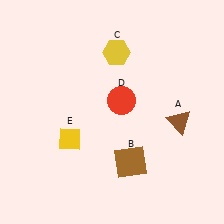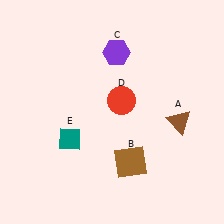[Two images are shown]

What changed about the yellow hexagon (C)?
In Image 1, C is yellow. In Image 2, it changed to purple.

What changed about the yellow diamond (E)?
In Image 1, E is yellow. In Image 2, it changed to teal.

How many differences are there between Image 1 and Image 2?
There are 2 differences between the two images.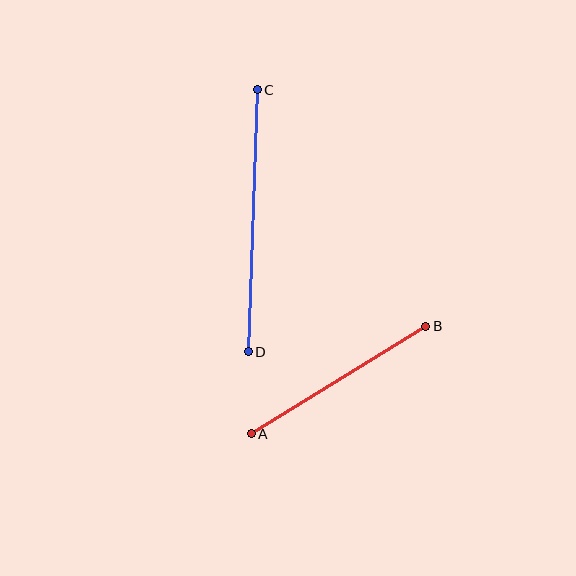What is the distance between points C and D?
The distance is approximately 262 pixels.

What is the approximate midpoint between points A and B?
The midpoint is at approximately (338, 380) pixels.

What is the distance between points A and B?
The distance is approximately 205 pixels.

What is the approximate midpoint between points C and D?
The midpoint is at approximately (253, 221) pixels.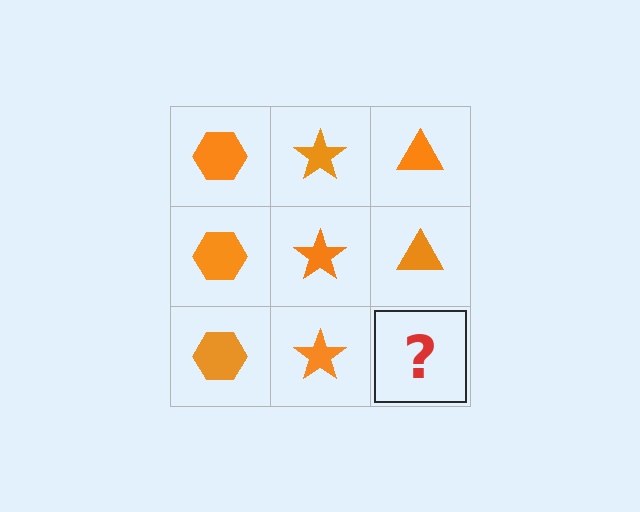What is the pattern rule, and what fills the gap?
The rule is that each column has a consistent shape. The gap should be filled with an orange triangle.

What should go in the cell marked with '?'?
The missing cell should contain an orange triangle.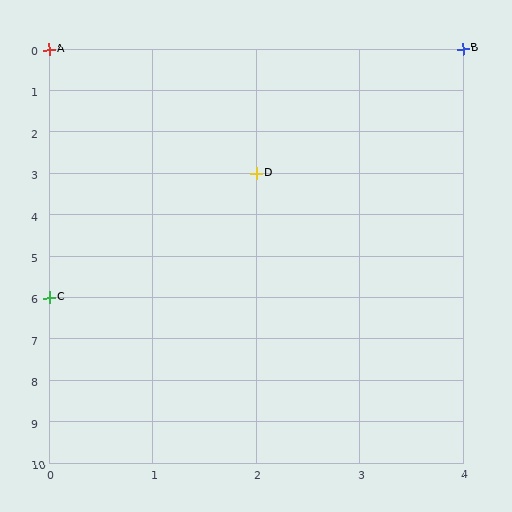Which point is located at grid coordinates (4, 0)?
Point B is at (4, 0).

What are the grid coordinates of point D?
Point D is at grid coordinates (2, 3).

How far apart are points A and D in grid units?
Points A and D are 2 columns and 3 rows apart (about 3.6 grid units diagonally).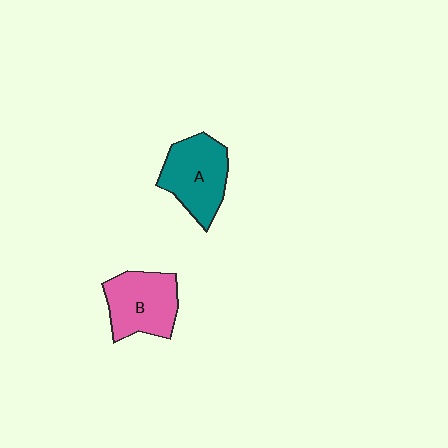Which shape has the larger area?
Shape A (teal).